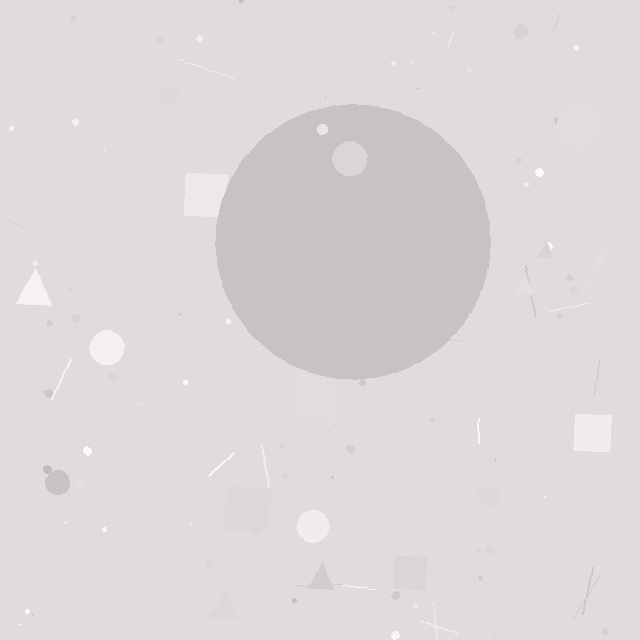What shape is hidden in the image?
A circle is hidden in the image.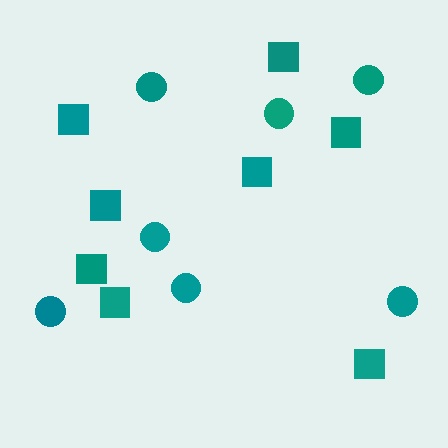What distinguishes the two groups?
There are 2 groups: one group of circles (7) and one group of squares (8).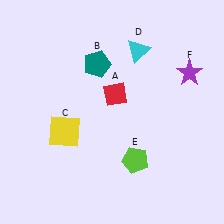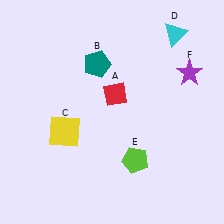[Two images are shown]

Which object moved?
The cyan triangle (D) moved right.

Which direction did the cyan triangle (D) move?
The cyan triangle (D) moved right.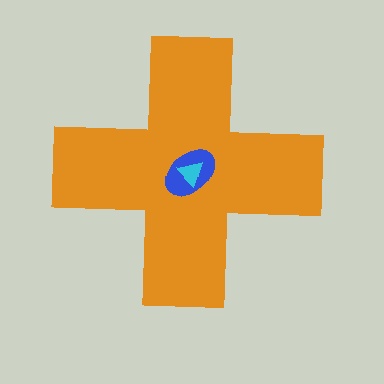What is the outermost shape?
The orange cross.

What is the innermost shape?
The cyan triangle.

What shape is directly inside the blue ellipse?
The cyan triangle.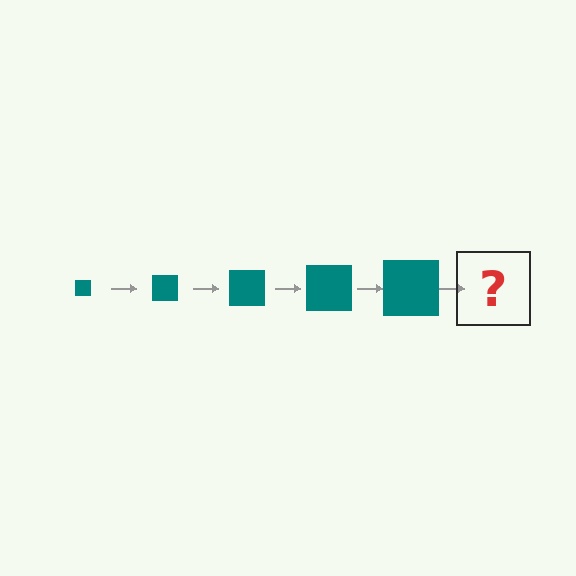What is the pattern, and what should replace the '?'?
The pattern is that the square gets progressively larger each step. The '?' should be a teal square, larger than the previous one.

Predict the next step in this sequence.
The next step is a teal square, larger than the previous one.